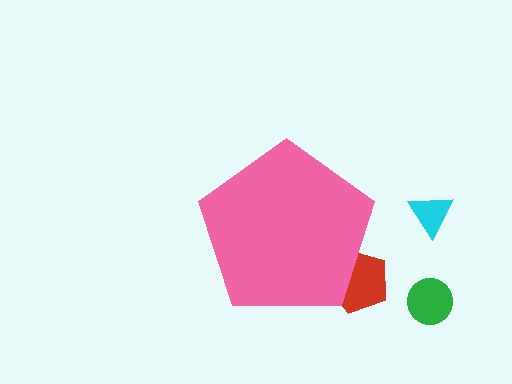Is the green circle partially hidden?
No, the green circle is fully visible.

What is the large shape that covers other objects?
A pink pentagon.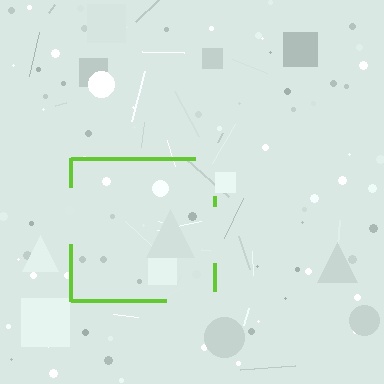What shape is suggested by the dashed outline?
The dashed outline suggests a square.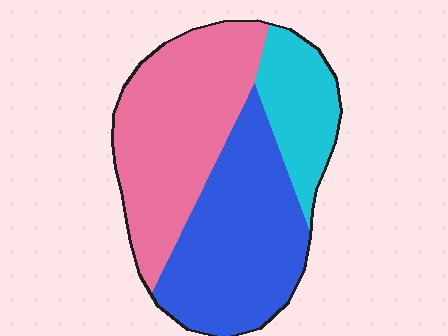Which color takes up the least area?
Cyan, at roughly 20%.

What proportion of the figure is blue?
Blue covers roughly 40% of the figure.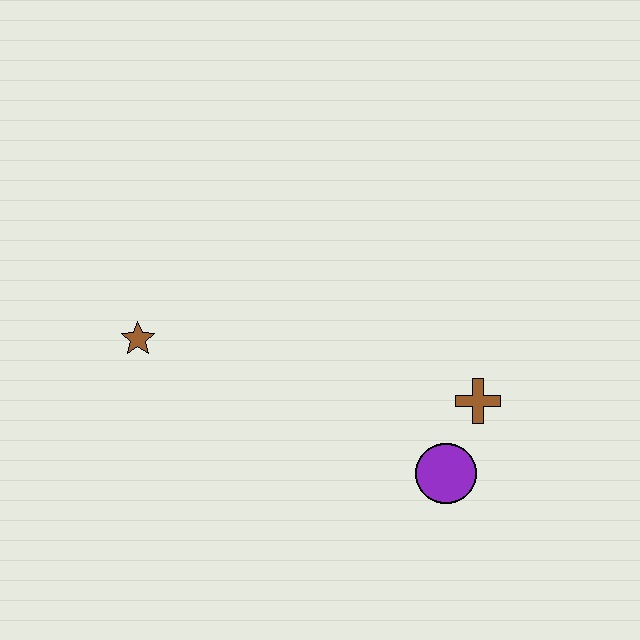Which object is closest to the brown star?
The purple circle is closest to the brown star.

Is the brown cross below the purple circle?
No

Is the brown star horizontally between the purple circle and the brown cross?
No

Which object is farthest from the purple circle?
The brown star is farthest from the purple circle.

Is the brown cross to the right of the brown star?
Yes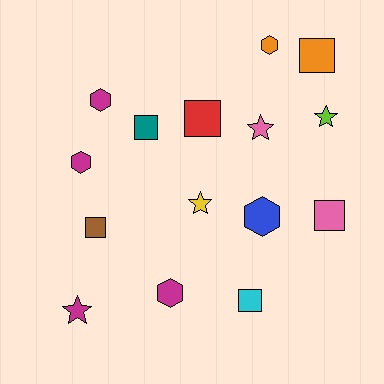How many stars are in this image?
There are 4 stars.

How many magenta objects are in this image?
There are 4 magenta objects.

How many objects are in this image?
There are 15 objects.